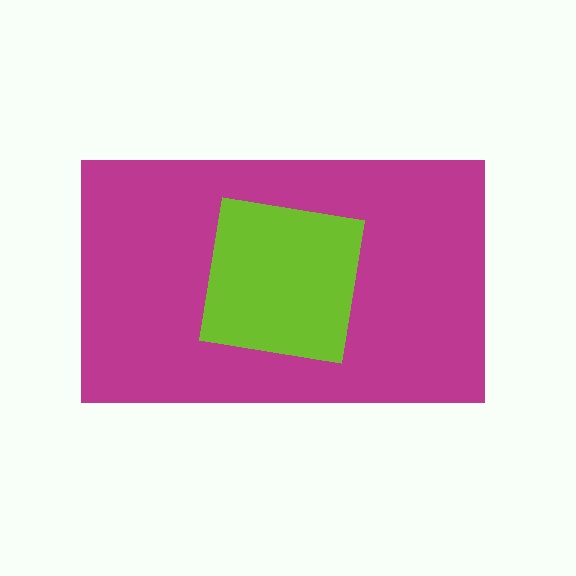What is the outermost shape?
The magenta rectangle.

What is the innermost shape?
The lime square.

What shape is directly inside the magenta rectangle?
The lime square.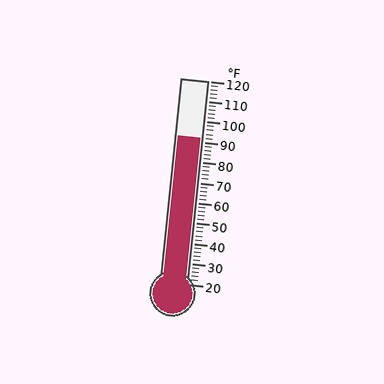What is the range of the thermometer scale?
The thermometer scale ranges from 20°F to 120°F.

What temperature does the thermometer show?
The thermometer shows approximately 92°F.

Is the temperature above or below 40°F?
The temperature is above 40°F.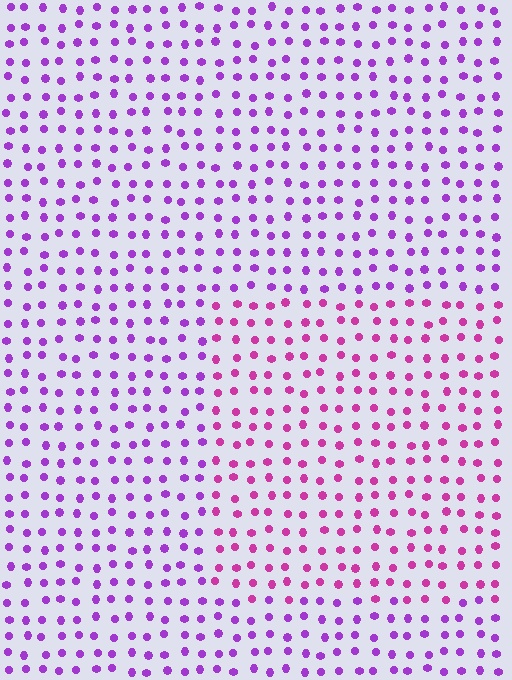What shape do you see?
I see a rectangle.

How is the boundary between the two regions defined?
The boundary is defined purely by a slight shift in hue (about 34 degrees). Spacing, size, and orientation are identical on both sides.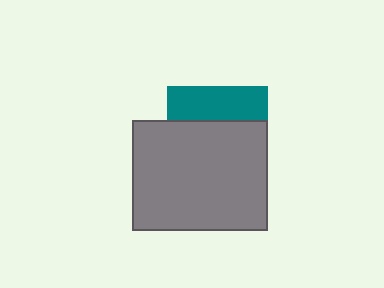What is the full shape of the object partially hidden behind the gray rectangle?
The partially hidden object is a teal square.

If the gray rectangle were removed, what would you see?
You would see the complete teal square.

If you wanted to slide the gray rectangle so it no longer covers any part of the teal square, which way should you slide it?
Slide it down — that is the most direct way to separate the two shapes.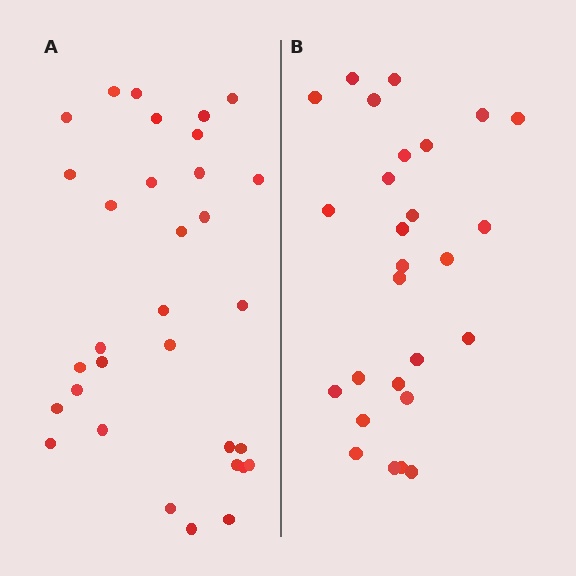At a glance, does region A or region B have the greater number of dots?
Region A (the left region) has more dots.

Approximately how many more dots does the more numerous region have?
Region A has about 5 more dots than region B.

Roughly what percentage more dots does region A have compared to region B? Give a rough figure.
About 20% more.